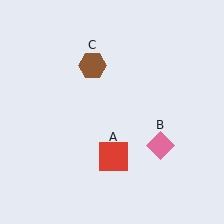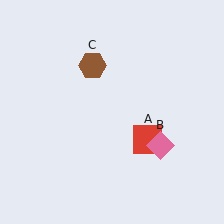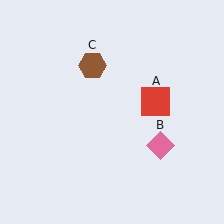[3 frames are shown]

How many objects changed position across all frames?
1 object changed position: red square (object A).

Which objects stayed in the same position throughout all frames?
Pink diamond (object B) and brown hexagon (object C) remained stationary.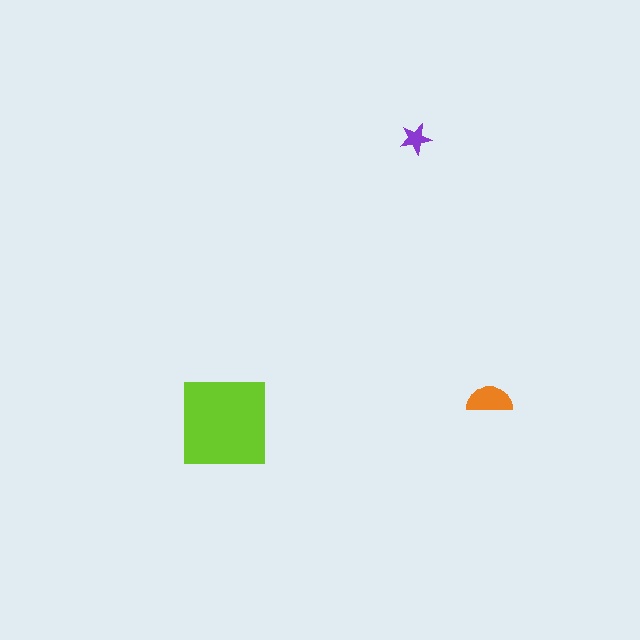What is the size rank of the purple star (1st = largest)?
3rd.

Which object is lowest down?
The lime square is bottommost.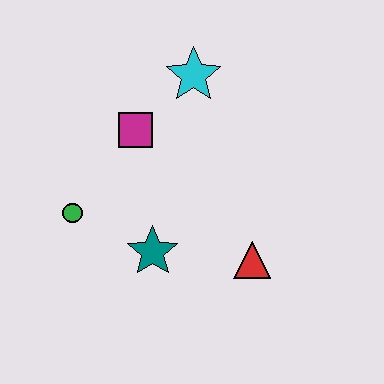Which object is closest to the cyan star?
The magenta square is closest to the cyan star.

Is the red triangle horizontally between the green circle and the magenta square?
No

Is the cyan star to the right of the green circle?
Yes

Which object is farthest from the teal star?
The cyan star is farthest from the teal star.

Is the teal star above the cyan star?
No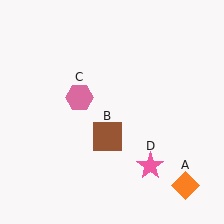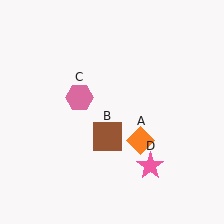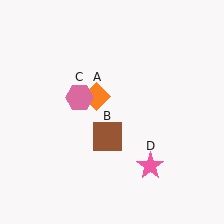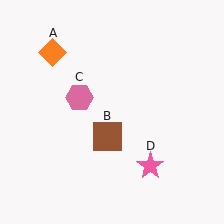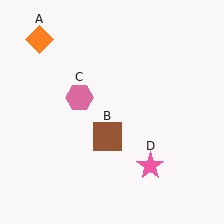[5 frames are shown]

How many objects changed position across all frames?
1 object changed position: orange diamond (object A).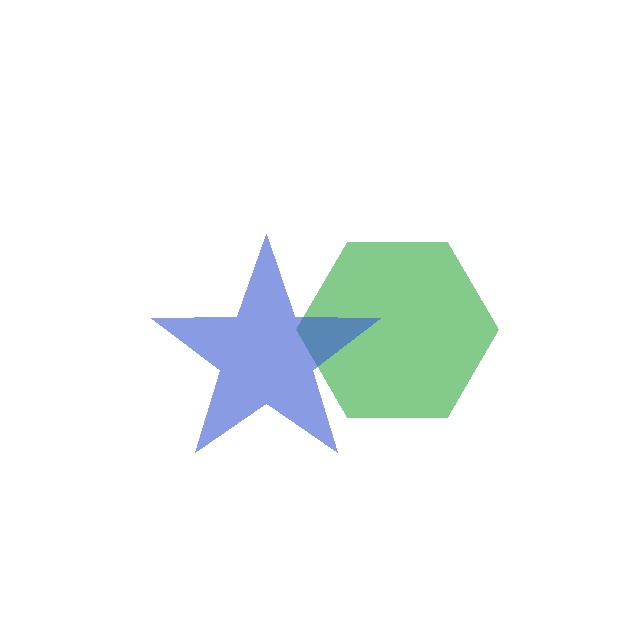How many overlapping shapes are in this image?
There are 2 overlapping shapes in the image.